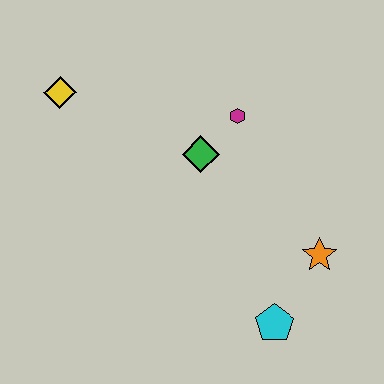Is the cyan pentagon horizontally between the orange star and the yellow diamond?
Yes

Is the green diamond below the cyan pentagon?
No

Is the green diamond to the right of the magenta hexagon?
No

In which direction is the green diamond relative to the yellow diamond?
The green diamond is to the right of the yellow diamond.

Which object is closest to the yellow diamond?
The green diamond is closest to the yellow diamond.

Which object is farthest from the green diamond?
The cyan pentagon is farthest from the green diamond.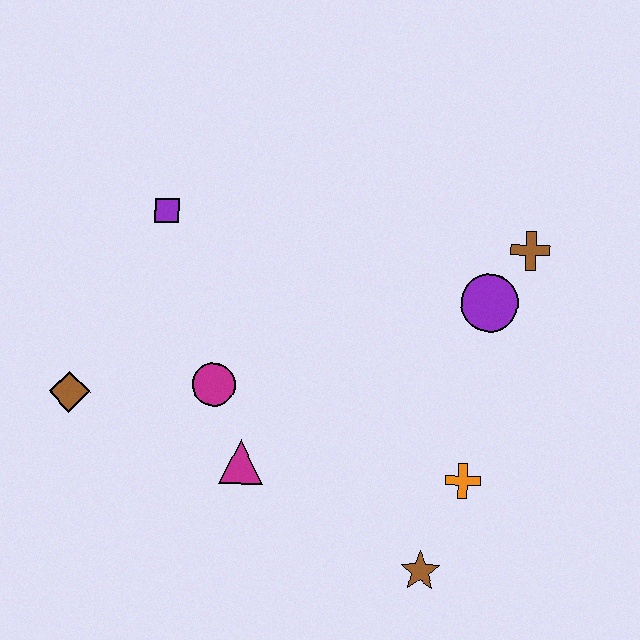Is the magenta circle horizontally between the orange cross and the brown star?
No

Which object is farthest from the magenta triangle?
The brown cross is farthest from the magenta triangle.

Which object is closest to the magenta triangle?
The magenta circle is closest to the magenta triangle.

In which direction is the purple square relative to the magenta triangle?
The purple square is above the magenta triangle.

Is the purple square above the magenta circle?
Yes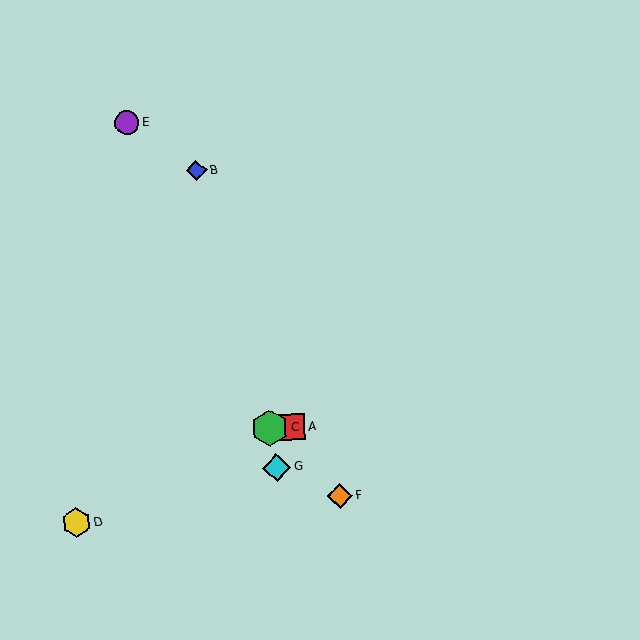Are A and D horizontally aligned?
No, A is at y≈427 and D is at y≈523.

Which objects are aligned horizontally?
Objects A, C are aligned horizontally.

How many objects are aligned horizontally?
2 objects (A, C) are aligned horizontally.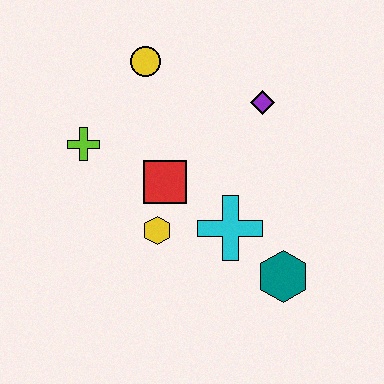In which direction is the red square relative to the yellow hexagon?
The red square is above the yellow hexagon.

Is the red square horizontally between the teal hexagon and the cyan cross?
No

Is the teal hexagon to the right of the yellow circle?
Yes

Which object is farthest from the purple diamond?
The lime cross is farthest from the purple diamond.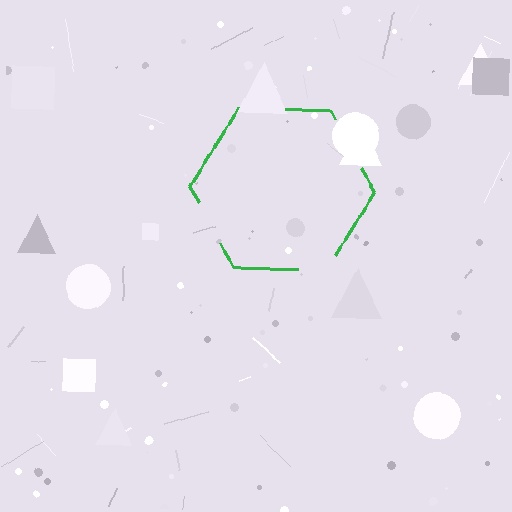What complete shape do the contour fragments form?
The contour fragments form a hexagon.